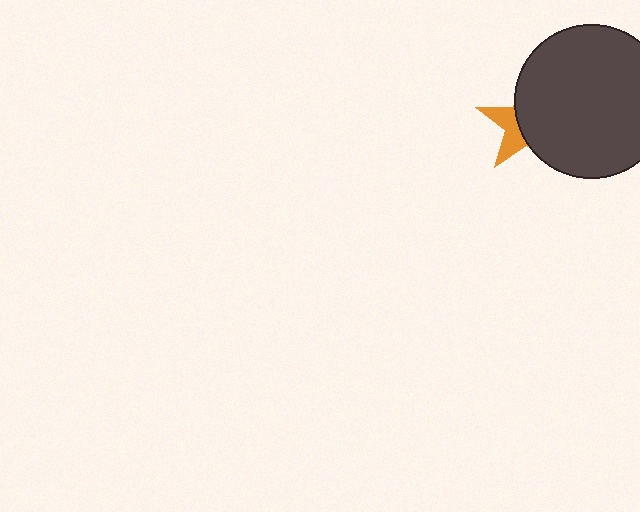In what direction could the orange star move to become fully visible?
The orange star could move left. That would shift it out from behind the dark gray circle entirely.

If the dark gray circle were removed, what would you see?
You would see the complete orange star.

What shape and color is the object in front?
The object in front is a dark gray circle.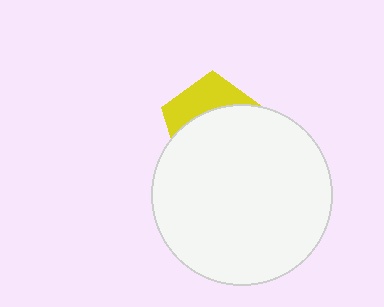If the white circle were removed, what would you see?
You would see the complete yellow pentagon.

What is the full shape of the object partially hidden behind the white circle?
The partially hidden object is a yellow pentagon.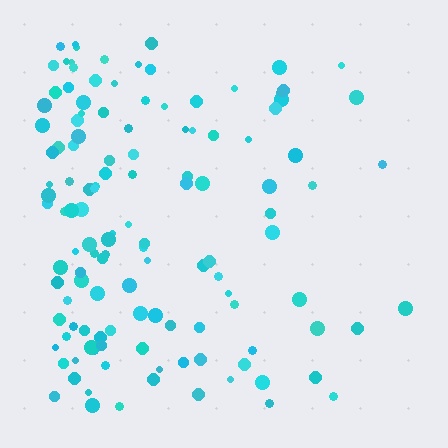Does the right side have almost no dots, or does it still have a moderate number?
Still a moderate number, just noticeably fewer than the left.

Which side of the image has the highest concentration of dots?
The left.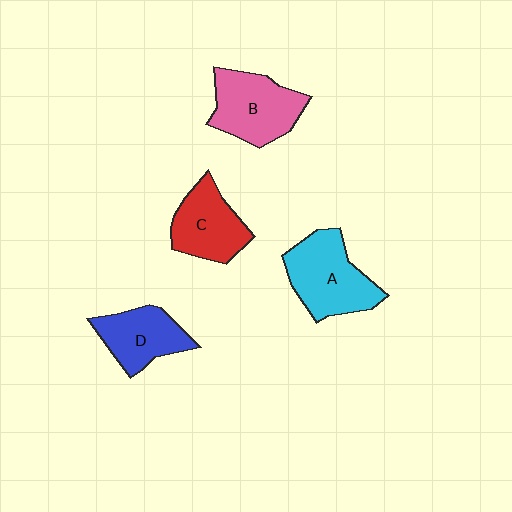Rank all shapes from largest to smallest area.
From largest to smallest: A (cyan), B (pink), C (red), D (blue).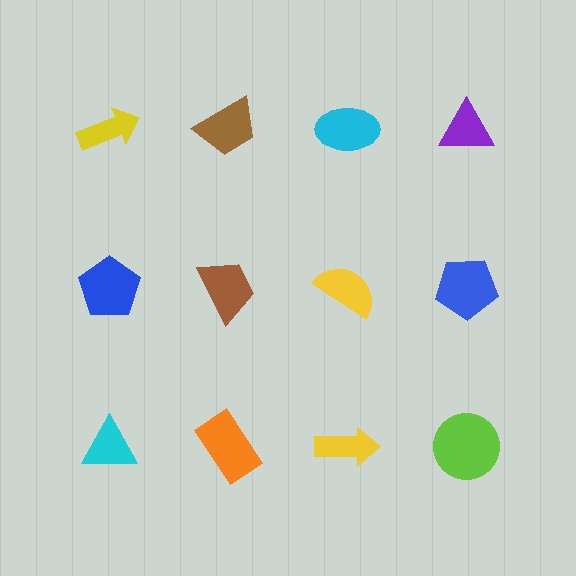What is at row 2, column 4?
A blue pentagon.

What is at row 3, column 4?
A lime circle.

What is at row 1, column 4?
A purple triangle.